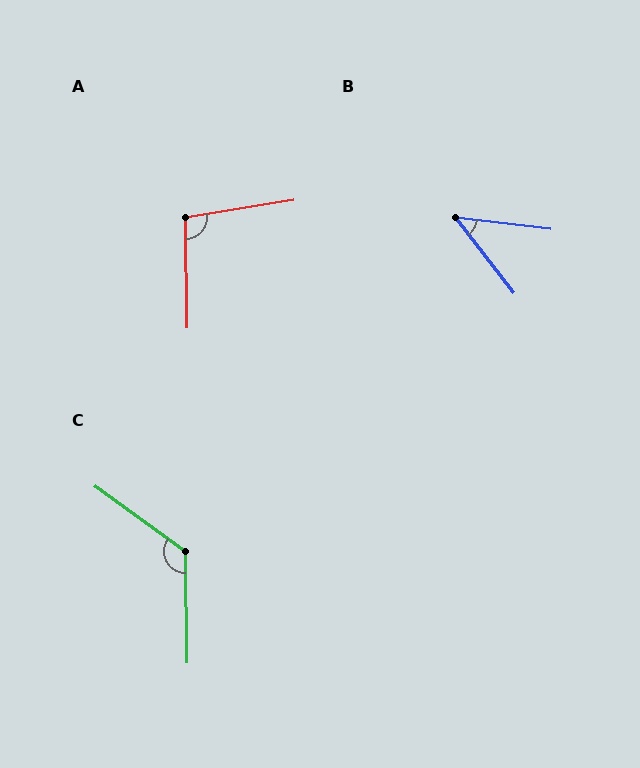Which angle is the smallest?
B, at approximately 46 degrees.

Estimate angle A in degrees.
Approximately 98 degrees.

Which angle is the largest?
C, at approximately 127 degrees.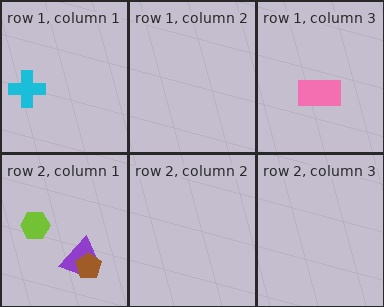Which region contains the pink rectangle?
The row 1, column 3 region.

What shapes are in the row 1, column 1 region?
The cyan cross.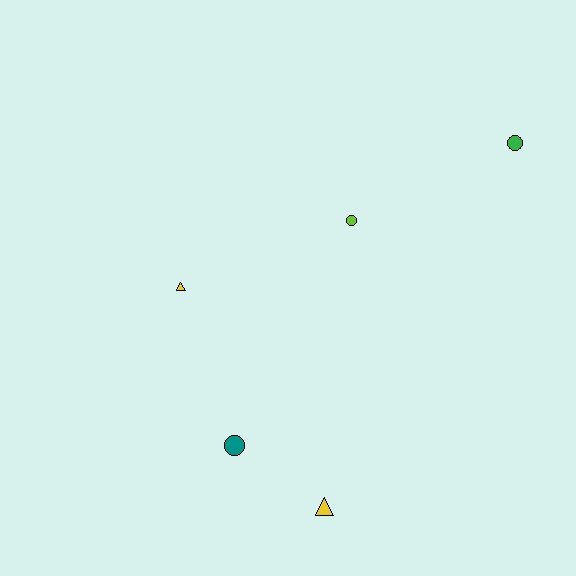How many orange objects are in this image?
There are no orange objects.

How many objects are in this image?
There are 5 objects.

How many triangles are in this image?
There are 2 triangles.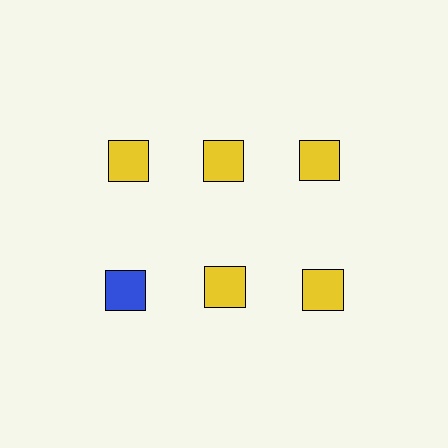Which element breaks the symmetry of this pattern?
The blue square in the second row, leftmost column breaks the symmetry. All other shapes are yellow squares.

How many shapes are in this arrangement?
There are 6 shapes arranged in a grid pattern.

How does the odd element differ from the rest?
It has a different color: blue instead of yellow.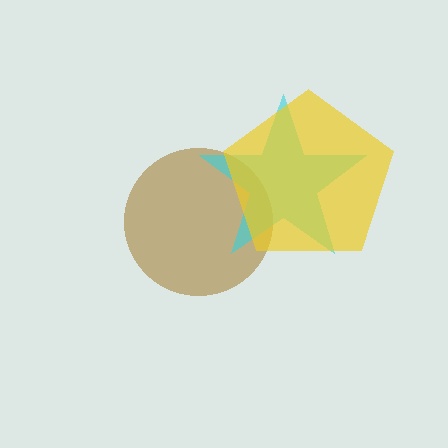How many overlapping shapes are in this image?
There are 3 overlapping shapes in the image.